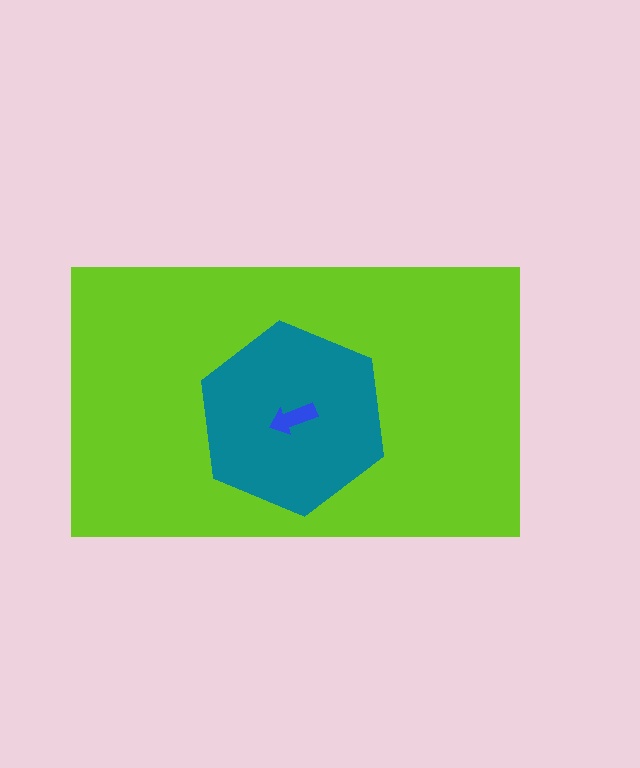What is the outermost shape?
The lime rectangle.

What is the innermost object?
The blue arrow.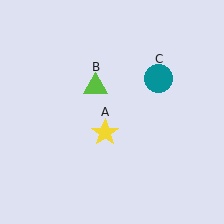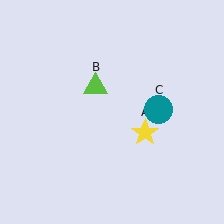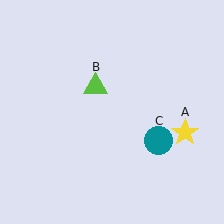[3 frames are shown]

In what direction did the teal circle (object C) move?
The teal circle (object C) moved down.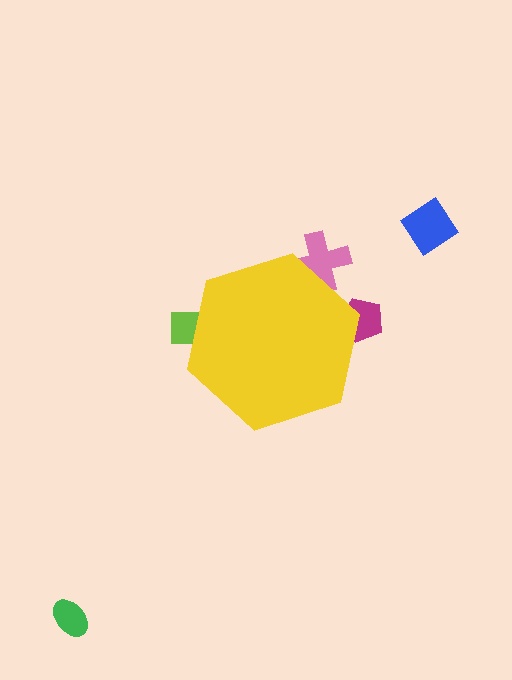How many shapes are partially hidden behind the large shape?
3 shapes are partially hidden.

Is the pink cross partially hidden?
Yes, the pink cross is partially hidden behind the yellow hexagon.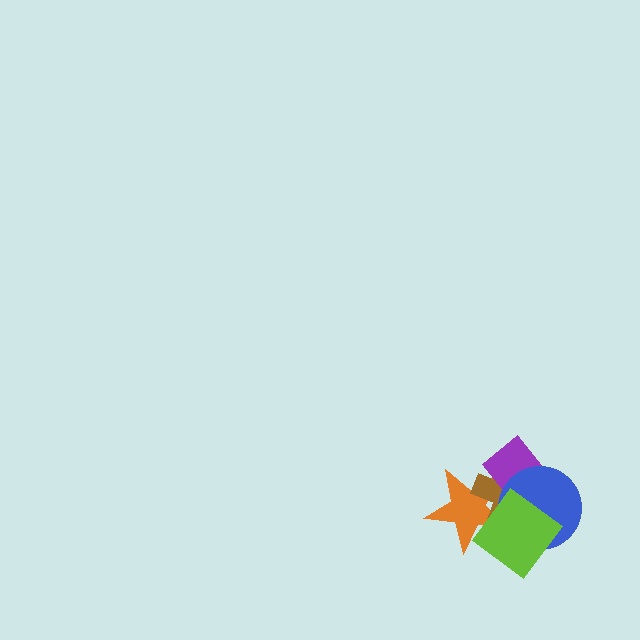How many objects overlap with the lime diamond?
3 objects overlap with the lime diamond.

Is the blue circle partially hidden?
Yes, it is partially covered by another shape.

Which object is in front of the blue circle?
The lime diamond is in front of the blue circle.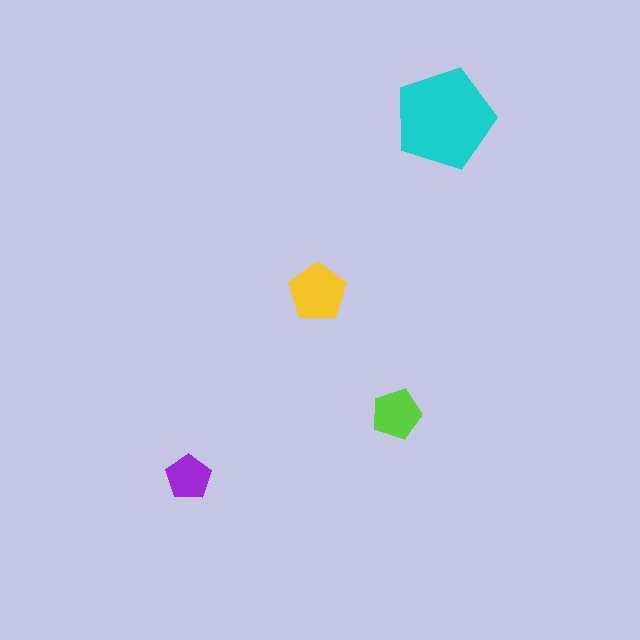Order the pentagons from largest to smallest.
the cyan one, the yellow one, the lime one, the purple one.